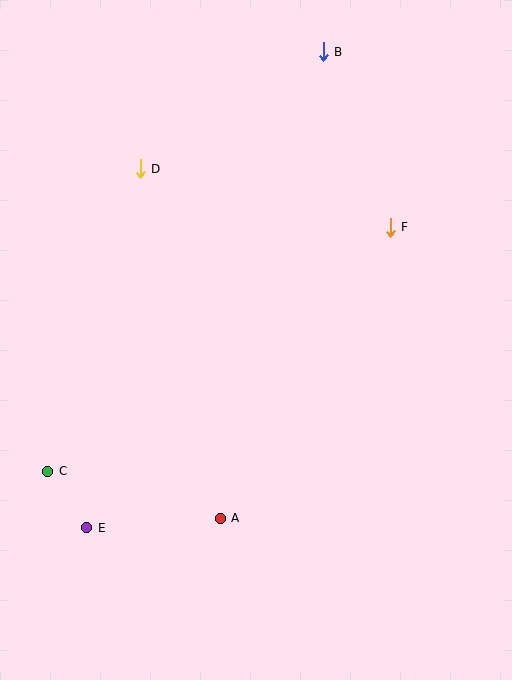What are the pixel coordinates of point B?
Point B is at (323, 52).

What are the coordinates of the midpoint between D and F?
The midpoint between D and F is at (265, 198).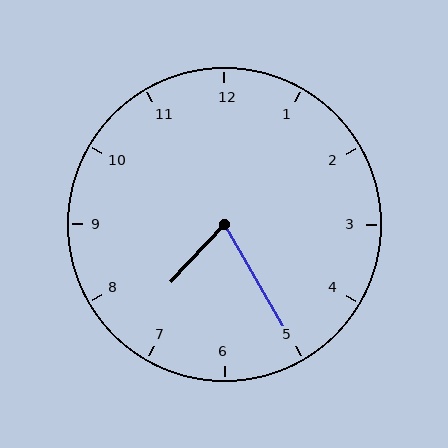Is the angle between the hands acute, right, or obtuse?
It is acute.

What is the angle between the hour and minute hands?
Approximately 72 degrees.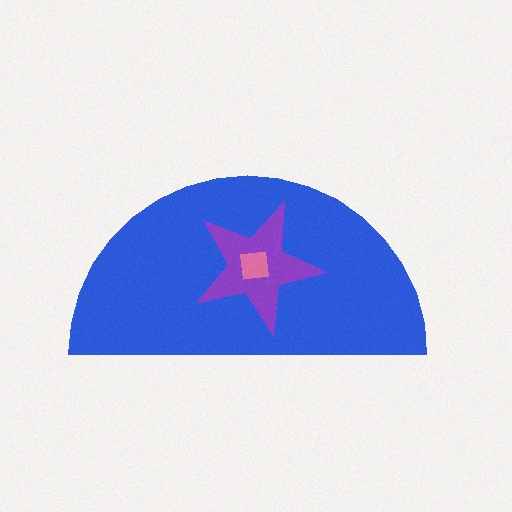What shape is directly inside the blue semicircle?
The purple star.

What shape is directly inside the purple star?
The pink square.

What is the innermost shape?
The pink square.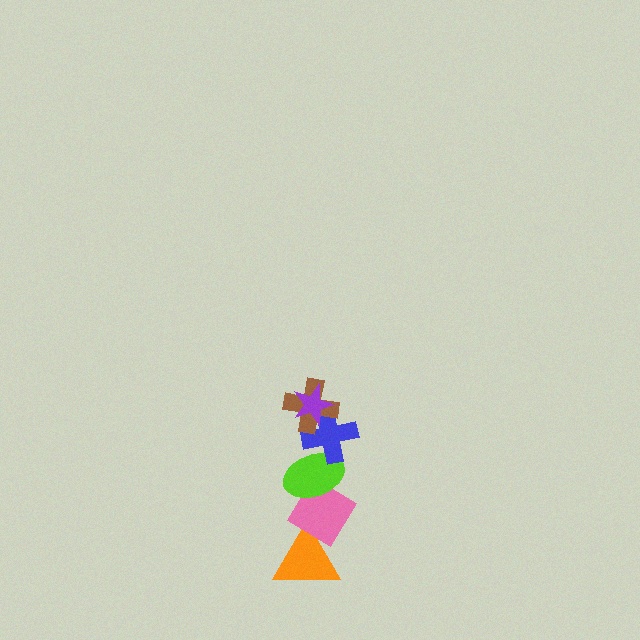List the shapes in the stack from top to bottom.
From top to bottom: the purple star, the brown cross, the blue cross, the lime ellipse, the pink diamond, the orange triangle.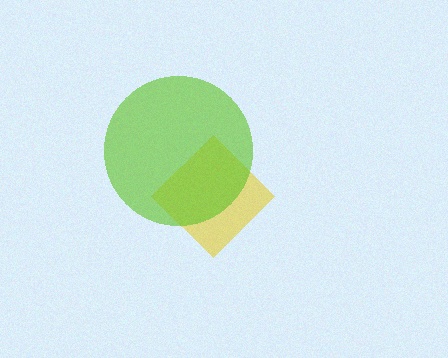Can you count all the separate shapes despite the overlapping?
Yes, there are 2 separate shapes.